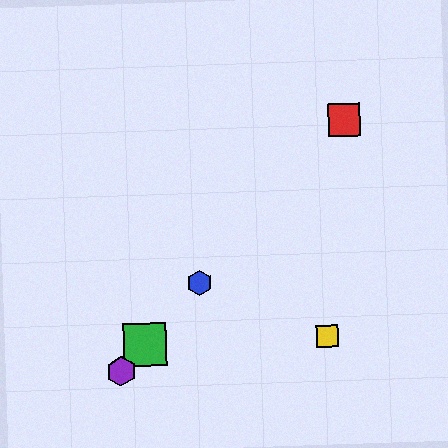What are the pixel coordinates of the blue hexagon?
The blue hexagon is at (199, 283).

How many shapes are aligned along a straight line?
4 shapes (the red square, the blue hexagon, the green square, the purple hexagon) are aligned along a straight line.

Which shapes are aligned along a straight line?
The red square, the blue hexagon, the green square, the purple hexagon are aligned along a straight line.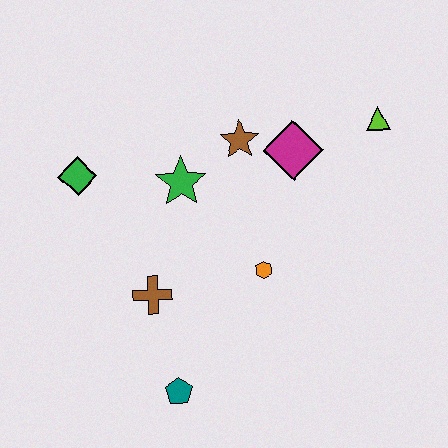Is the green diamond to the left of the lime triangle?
Yes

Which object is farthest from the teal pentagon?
The lime triangle is farthest from the teal pentagon.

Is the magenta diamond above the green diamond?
Yes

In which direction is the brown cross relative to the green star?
The brown cross is below the green star.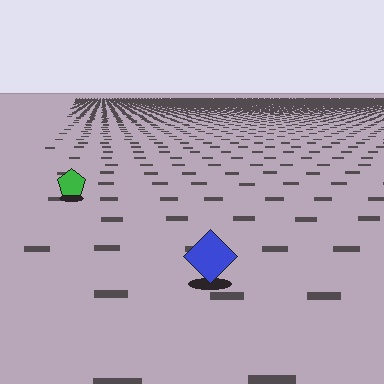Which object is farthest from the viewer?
The green pentagon is farthest from the viewer. It appears smaller and the ground texture around it is denser.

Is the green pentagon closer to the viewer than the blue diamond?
No. The blue diamond is closer — you can tell from the texture gradient: the ground texture is coarser near it.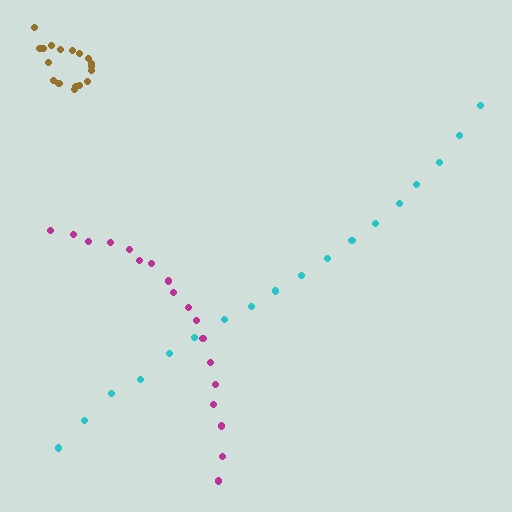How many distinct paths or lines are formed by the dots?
There are 3 distinct paths.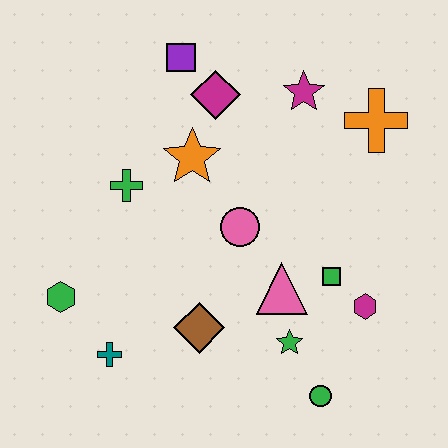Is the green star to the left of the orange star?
No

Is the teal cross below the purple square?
Yes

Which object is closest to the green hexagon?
The teal cross is closest to the green hexagon.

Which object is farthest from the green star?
The purple square is farthest from the green star.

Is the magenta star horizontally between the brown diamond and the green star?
No